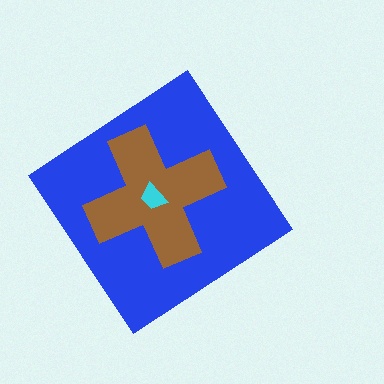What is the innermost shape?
The cyan trapezoid.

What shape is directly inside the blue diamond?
The brown cross.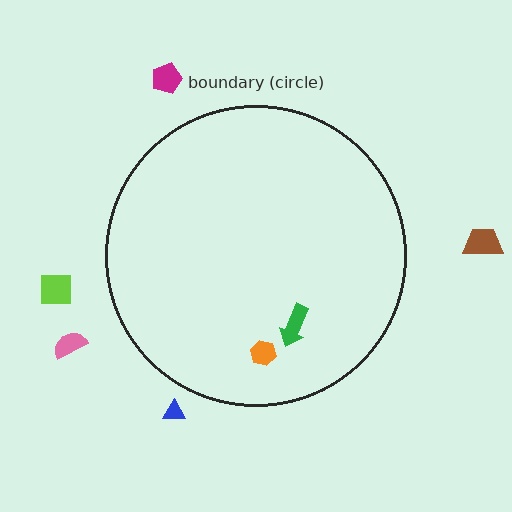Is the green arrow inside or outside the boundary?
Inside.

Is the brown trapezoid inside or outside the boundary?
Outside.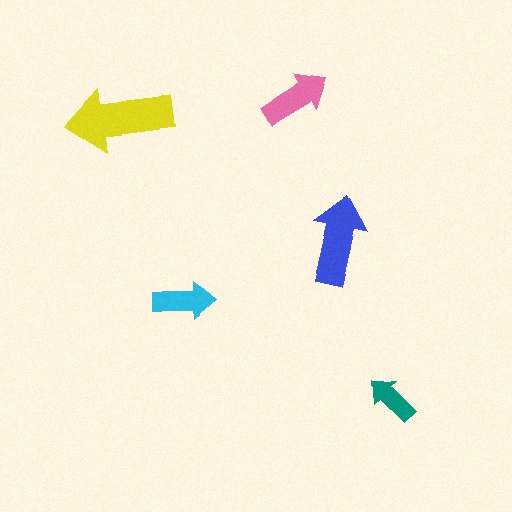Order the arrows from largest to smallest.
the yellow one, the blue one, the pink one, the cyan one, the teal one.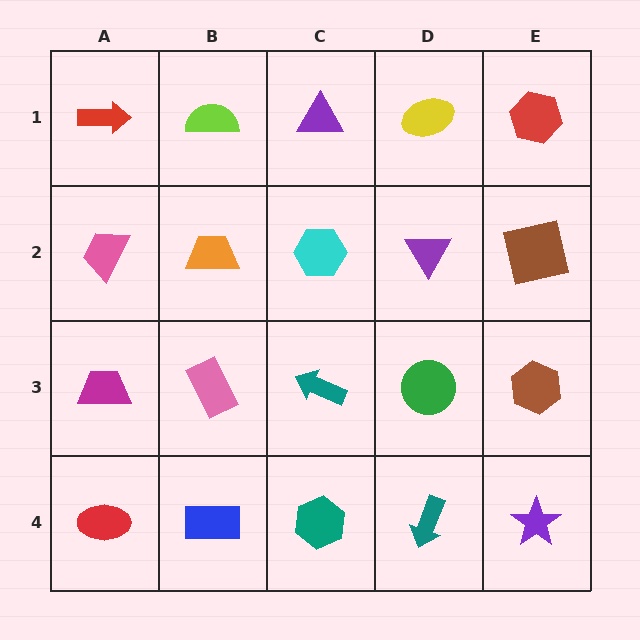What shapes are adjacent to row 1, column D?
A purple triangle (row 2, column D), a purple triangle (row 1, column C), a red hexagon (row 1, column E).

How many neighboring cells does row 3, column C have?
4.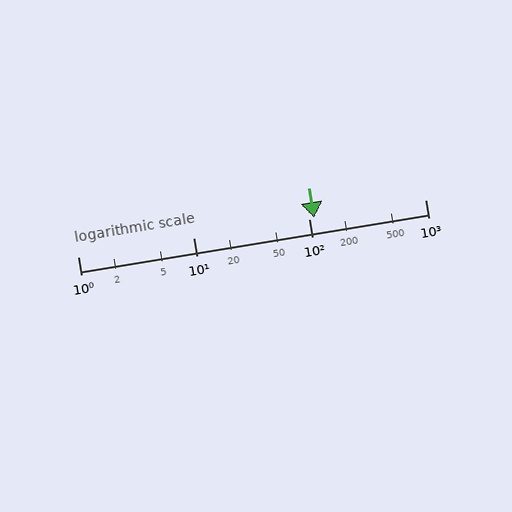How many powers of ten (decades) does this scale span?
The scale spans 3 decades, from 1 to 1000.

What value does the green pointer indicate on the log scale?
The pointer indicates approximately 110.